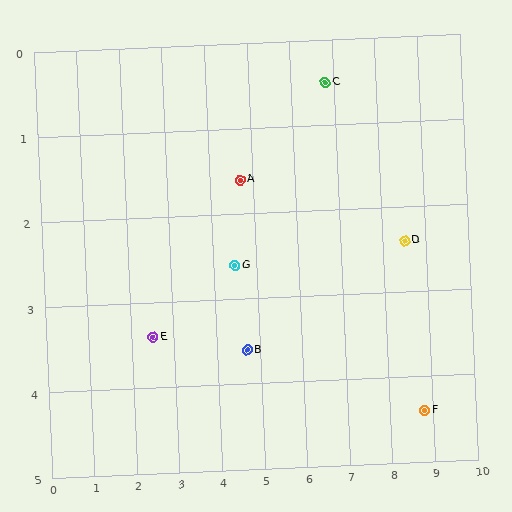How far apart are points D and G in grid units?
Points D and G are about 4.0 grid units apart.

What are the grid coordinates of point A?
Point A is at approximately (4.7, 1.6).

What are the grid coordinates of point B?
Point B is at approximately (4.7, 3.6).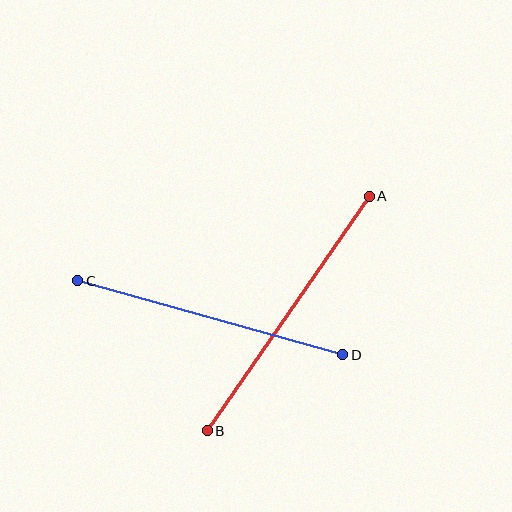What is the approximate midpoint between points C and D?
The midpoint is at approximately (210, 318) pixels.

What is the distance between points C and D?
The distance is approximately 275 pixels.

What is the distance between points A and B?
The distance is approximately 285 pixels.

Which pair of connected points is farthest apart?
Points A and B are farthest apart.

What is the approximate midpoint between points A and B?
The midpoint is at approximately (288, 314) pixels.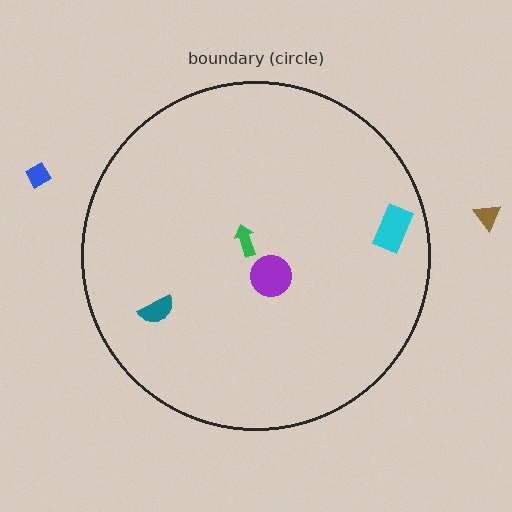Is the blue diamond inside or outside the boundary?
Outside.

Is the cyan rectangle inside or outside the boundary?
Inside.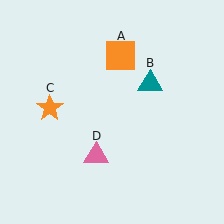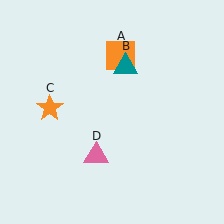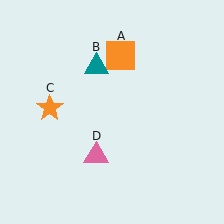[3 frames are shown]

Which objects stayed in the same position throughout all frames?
Orange square (object A) and orange star (object C) and pink triangle (object D) remained stationary.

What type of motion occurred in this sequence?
The teal triangle (object B) rotated counterclockwise around the center of the scene.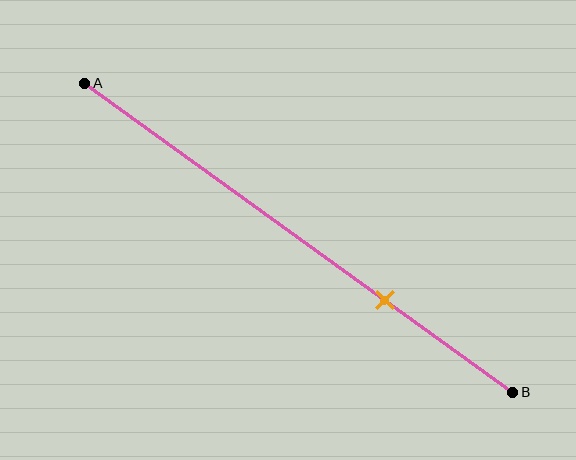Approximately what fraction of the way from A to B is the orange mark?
The orange mark is approximately 70% of the way from A to B.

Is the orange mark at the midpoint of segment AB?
No, the mark is at about 70% from A, not at the 50% midpoint.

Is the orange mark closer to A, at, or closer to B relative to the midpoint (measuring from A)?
The orange mark is closer to point B than the midpoint of segment AB.